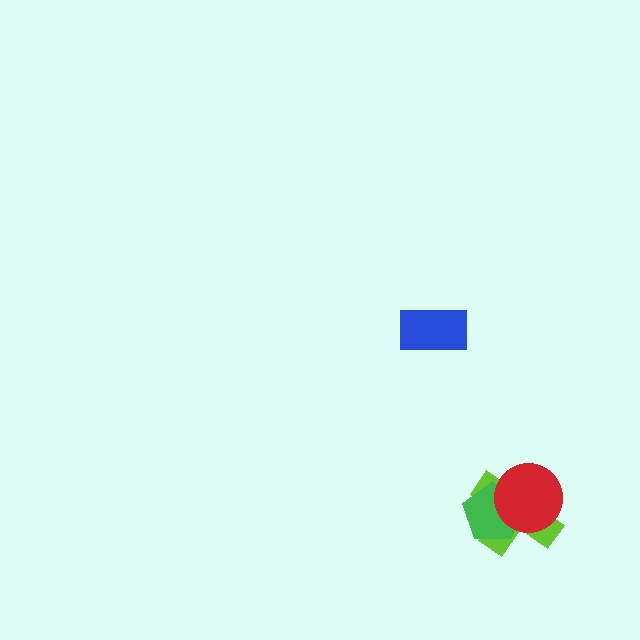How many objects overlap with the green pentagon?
2 objects overlap with the green pentagon.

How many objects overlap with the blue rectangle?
0 objects overlap with the blue rectangle.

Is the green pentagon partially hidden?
Yes, it is partially covered by another shape.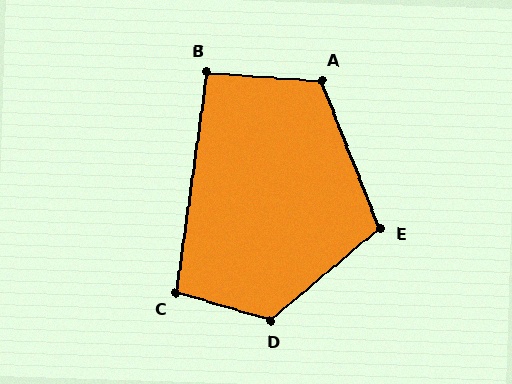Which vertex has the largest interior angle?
D, at approximately 124 degrees.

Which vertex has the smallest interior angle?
B, at approximately 94 degrees.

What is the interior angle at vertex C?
Approximately 98 degrees (obtuse).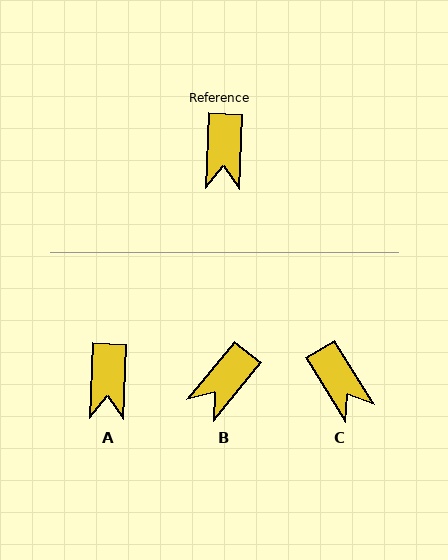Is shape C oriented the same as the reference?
No, it is off by about 33 degrees.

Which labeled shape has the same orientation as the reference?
A.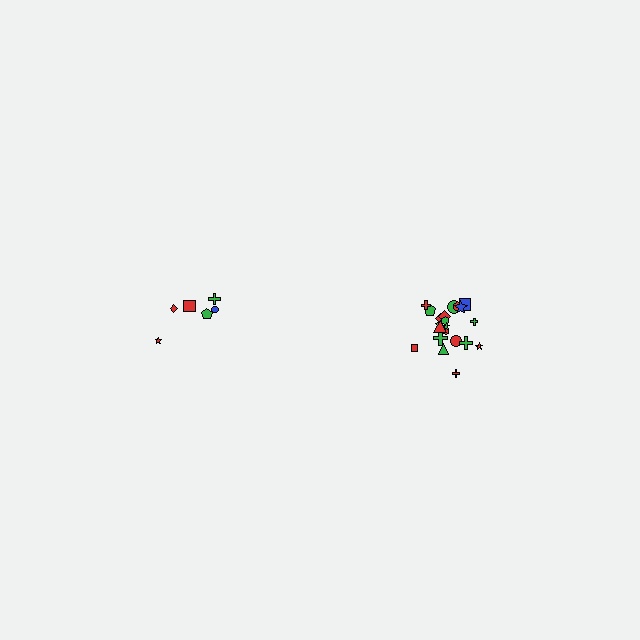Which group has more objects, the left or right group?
The right group.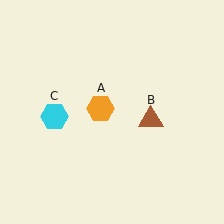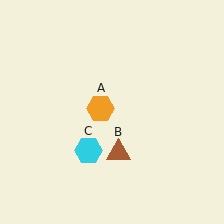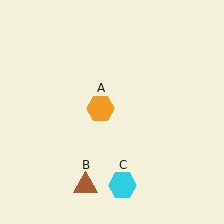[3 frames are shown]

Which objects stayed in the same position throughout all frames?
Orange hexagon (object A) remained stationary.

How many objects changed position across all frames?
2 objects changed position: brown triangle (object B), cyan hexagon (object C).